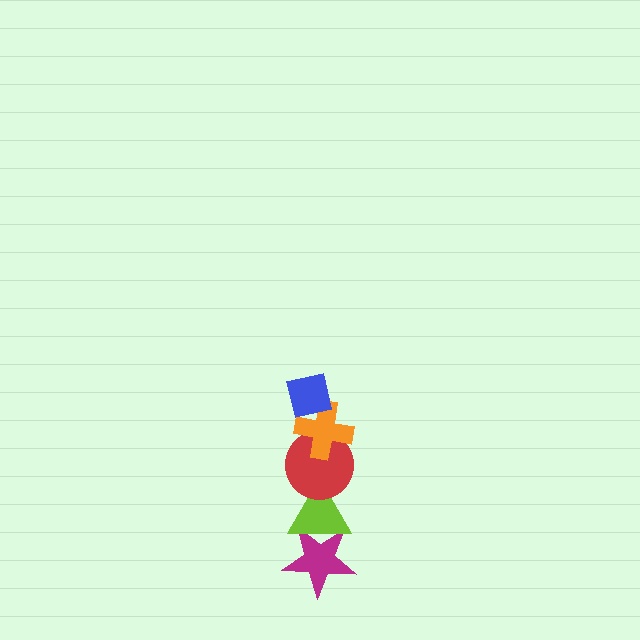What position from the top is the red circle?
The red circle is 3rd from the top.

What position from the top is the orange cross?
The orange cross is 2nd from the top.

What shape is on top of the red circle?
The orange cross is on top of the red circle.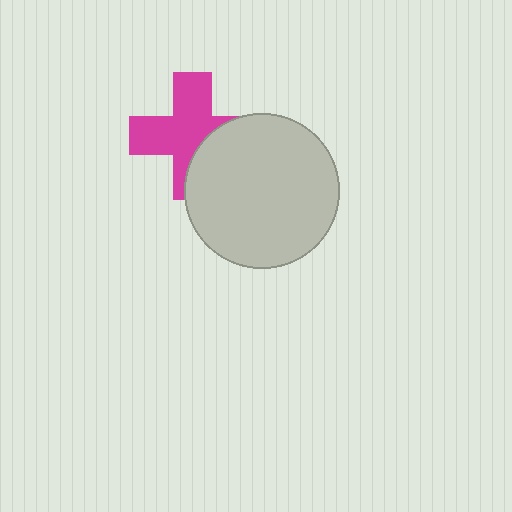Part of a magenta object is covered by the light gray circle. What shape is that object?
It is a cross.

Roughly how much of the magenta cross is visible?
Most of it is visible (roughly 65%).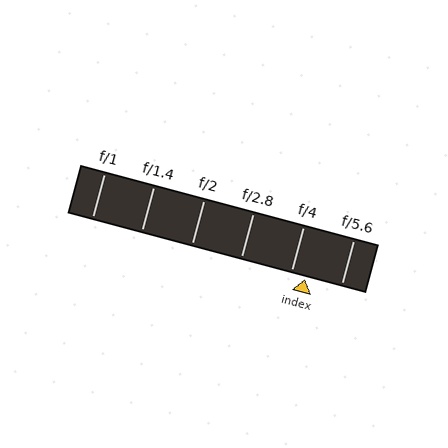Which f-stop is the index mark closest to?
The index mark is closest to f/4.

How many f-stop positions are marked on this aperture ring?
There are 6 f-stop positions marked.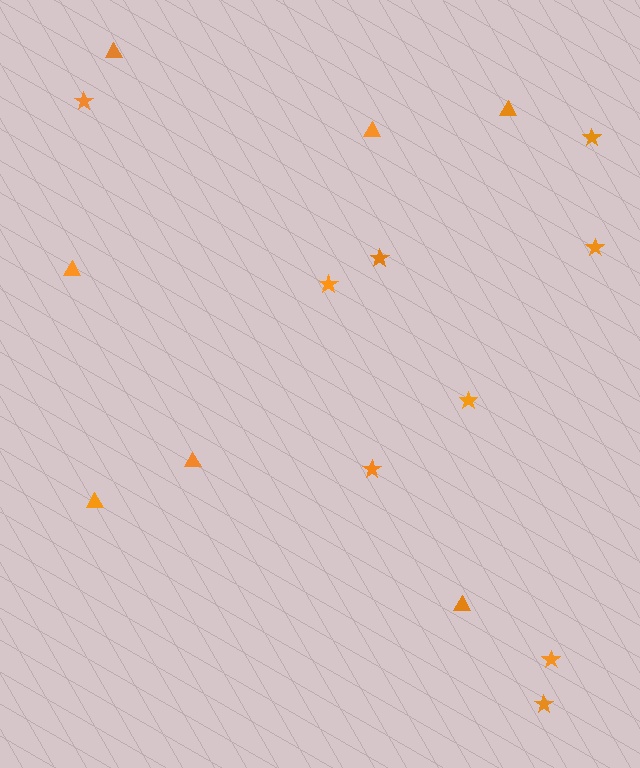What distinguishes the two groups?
There are 2 groups: one group of stars (9) and one group of triangles (7).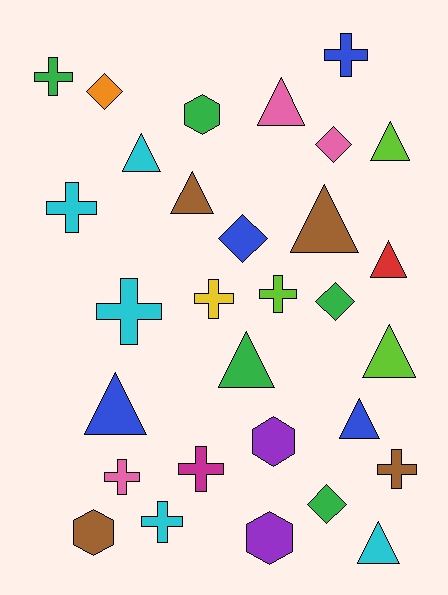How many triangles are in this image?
There are 11 triangles.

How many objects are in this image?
There are 30 objects.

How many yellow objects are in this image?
There is 1 yellow object.